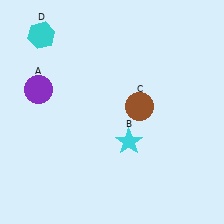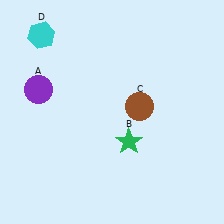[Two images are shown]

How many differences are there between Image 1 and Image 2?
There is 1 difference between the two images.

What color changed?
The star (B) changed from cyan in Image 1 to green in Image 2.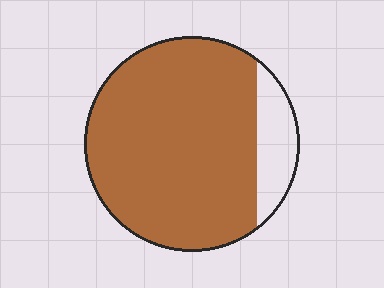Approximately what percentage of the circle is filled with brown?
Approximately 85%.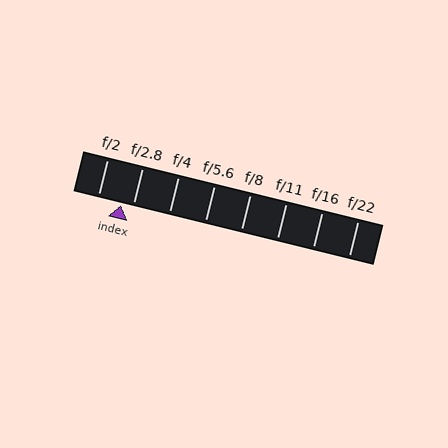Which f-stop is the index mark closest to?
The index mark is closest to f/2.8.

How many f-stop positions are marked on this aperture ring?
There are 8 f-stop positions marked.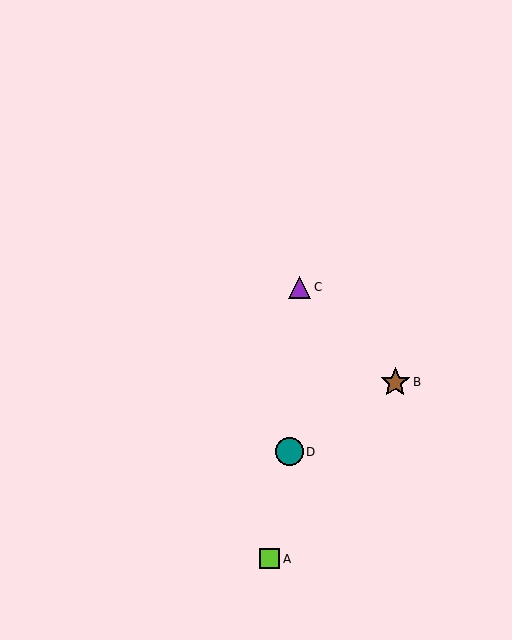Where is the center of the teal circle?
The center of the teal circle is at (289, 452).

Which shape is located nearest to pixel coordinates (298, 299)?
The purple triangle (labeled C) at (300, 287) is nearest to that location.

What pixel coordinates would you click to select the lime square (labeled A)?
Click at (269, 559) to select the lime square A.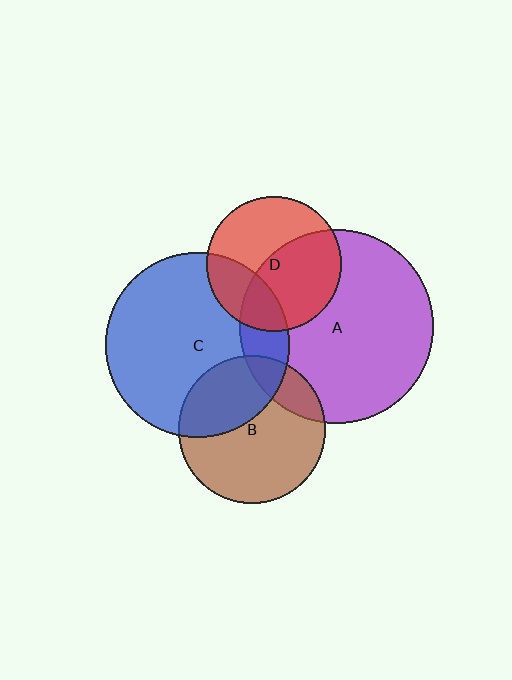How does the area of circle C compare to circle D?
Approximately 1.9 times.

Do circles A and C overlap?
Yes.